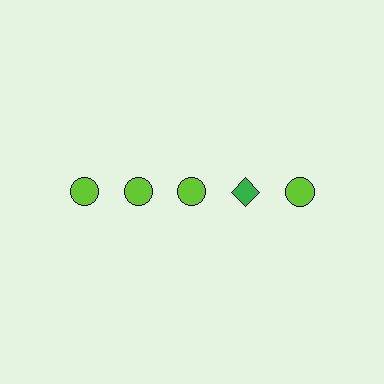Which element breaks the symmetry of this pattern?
The green diamond in the top row, second from right column breaks the symmetry. All other shapes are lime circles.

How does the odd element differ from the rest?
It differs in both color (green instead of lime) and shape (diamond instead of circle).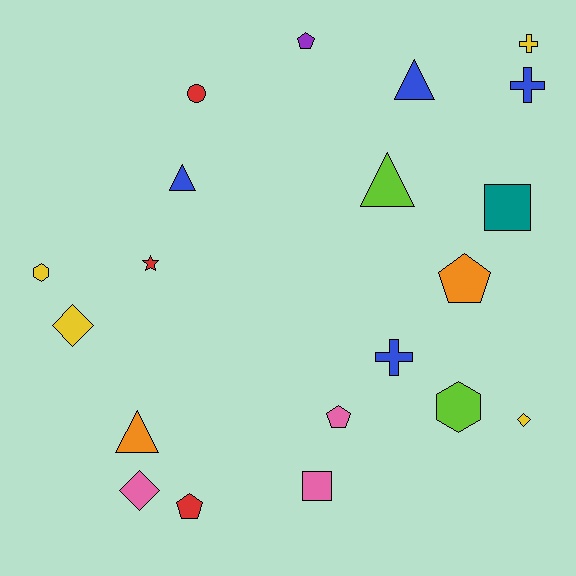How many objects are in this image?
There are 20 objects.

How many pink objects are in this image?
There are 3 pink objects.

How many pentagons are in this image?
There are 4 pentagons.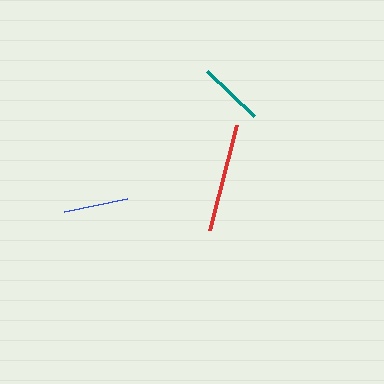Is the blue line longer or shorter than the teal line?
The teal line is longer than the blue line.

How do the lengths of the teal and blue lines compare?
The teal and blue lines are approximately the same length.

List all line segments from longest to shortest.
From longest to shortest: red, teal, blue.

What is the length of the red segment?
The red segment is approximately 109 pixels long.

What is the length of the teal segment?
The teal segment is approximately 65 pixels long.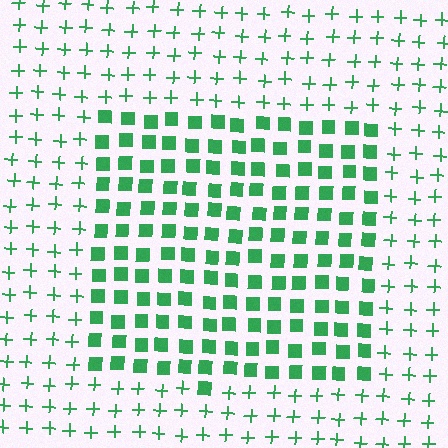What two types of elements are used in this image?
The image uses squares inside the rectangle region and plus signs outside it.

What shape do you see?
I see a rectangle.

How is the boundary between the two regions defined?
The boundary is defined by a change in element shape: squares inside vs. plus signs outside. All elements share the same color and spacing.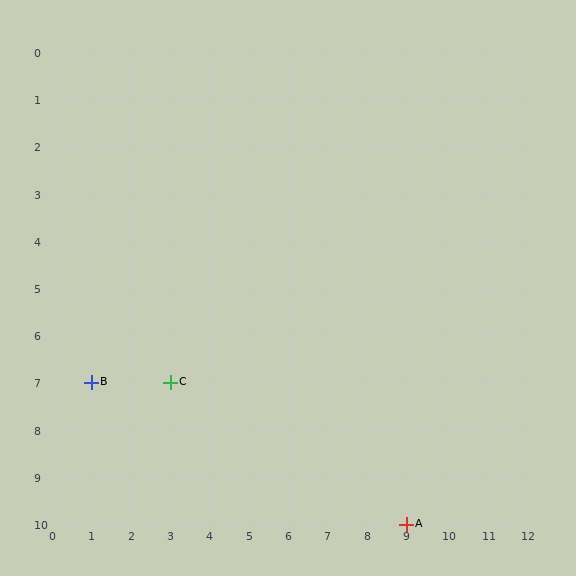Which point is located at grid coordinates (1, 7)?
Point B is at (1, 7).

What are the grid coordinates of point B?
Point B is at grid coordinates (1, 7).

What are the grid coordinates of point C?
Point C is at grid coordinates (3, 7).